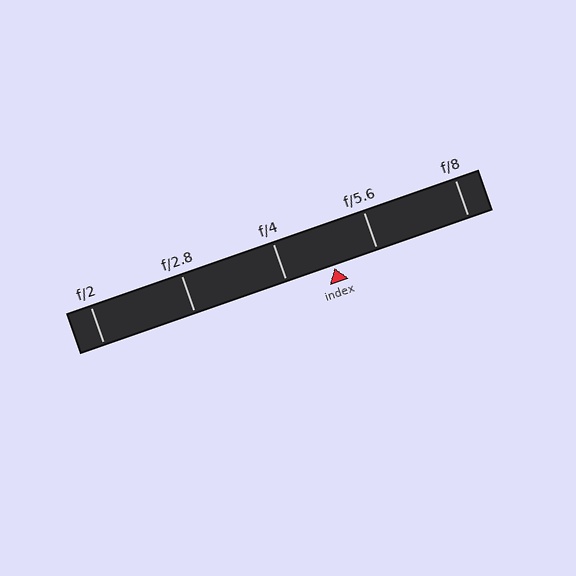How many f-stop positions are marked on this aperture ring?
There are 5 f-stop positions marked.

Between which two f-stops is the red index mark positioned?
The index mark is between f/4 and f/5.6.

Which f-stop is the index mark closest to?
The index mark is closest to f/5.6.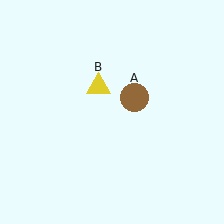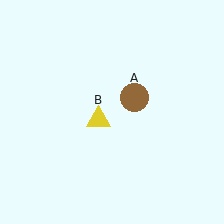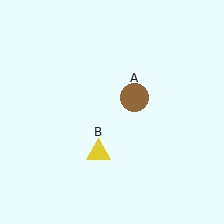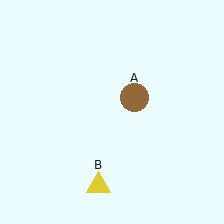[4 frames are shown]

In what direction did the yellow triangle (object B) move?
The yellow triangle (object B) moved down.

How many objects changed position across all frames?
1 object changed position: yellow triangle (object B).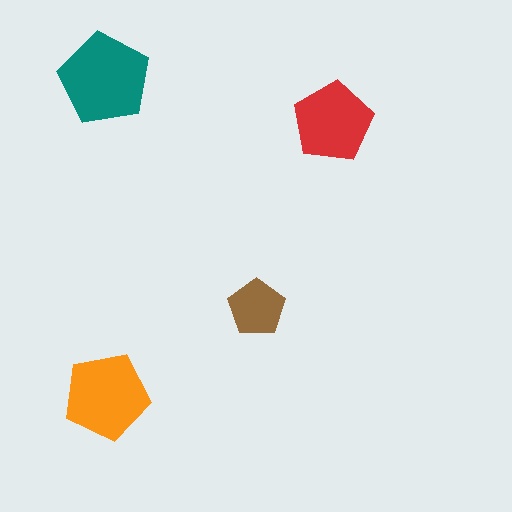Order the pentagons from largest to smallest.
the teal one, the orange one, the red one, the brown one.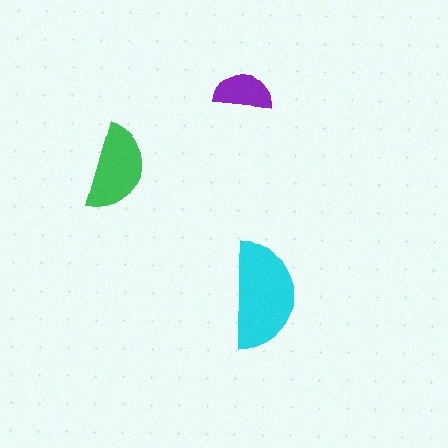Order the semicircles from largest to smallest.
the cyan one, the green one, the purple one.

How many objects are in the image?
There are 3 objects in the image.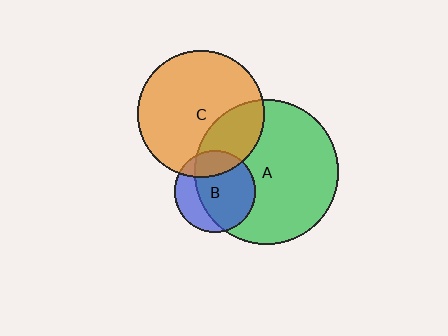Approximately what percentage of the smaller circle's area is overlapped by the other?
Approximately 70%.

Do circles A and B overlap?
Yes.